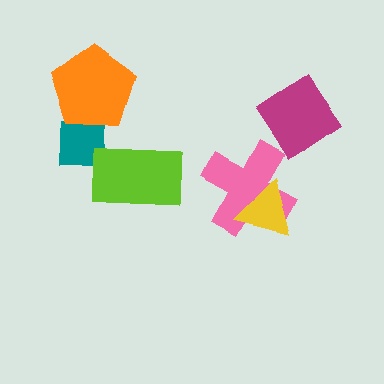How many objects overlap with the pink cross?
1 object overlaps with the pink cross.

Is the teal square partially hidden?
Yes, it is partially covered by another shape.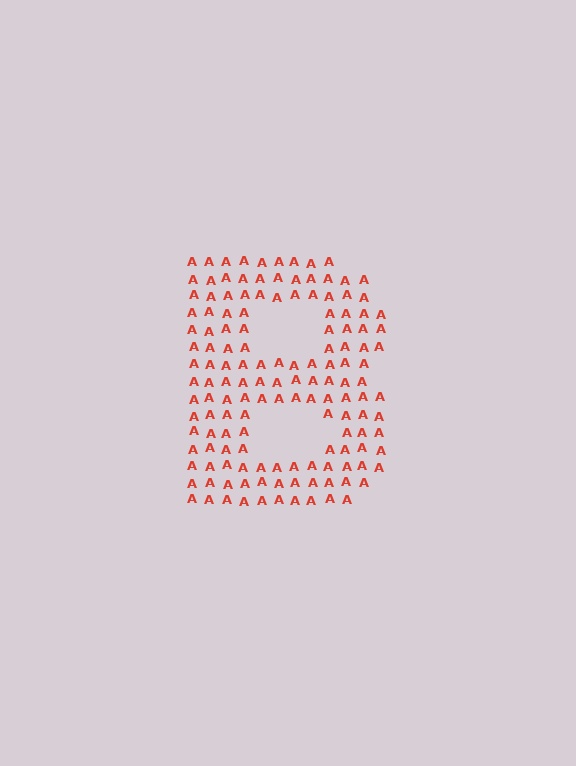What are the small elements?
The small elements are letter A's.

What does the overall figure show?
The overall figure shows the letter B.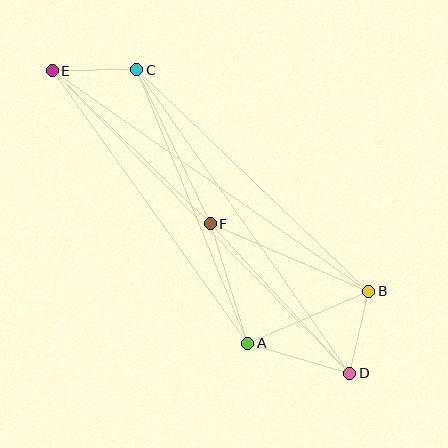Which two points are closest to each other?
Points B and D are closest to each other.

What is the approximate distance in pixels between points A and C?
The distance between A and C is approximately 295 pixels.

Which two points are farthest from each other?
Points D and E are farthest from each other.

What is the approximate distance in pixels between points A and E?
The distance between A and E is approximately 335 pixels.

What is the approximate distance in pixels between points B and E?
The distance between B and E is approximately 386 pixels.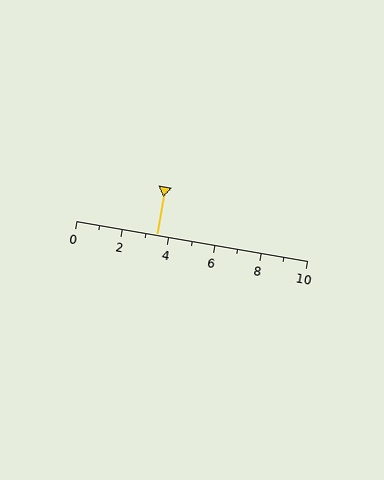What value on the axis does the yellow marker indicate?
The marker indicates approximately 3.5.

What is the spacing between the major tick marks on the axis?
The major ticks are spaced 2 apart.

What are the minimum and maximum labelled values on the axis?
The axis runs from 0 to 10.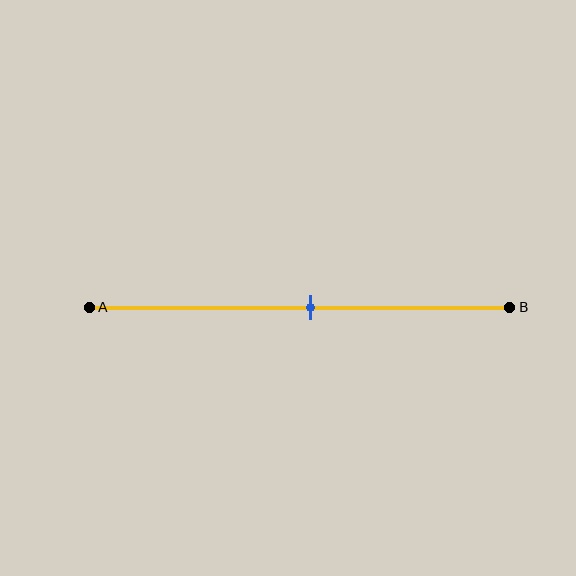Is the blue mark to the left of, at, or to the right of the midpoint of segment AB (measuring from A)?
The blue mark is approximately at the midpoint of segment AB.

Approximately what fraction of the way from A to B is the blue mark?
The blue mark is approximately 55% of the way from A to B.